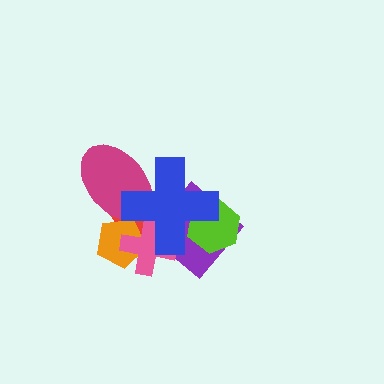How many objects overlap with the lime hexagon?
2 objects overlap with the lime hexagon.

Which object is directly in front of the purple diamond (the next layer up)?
The lime hexagon is directly in front of the purple diamond.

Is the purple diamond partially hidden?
Yes, it is partially covered by another shape.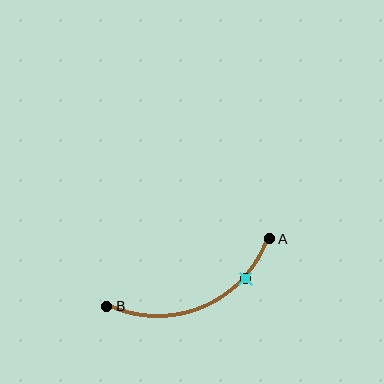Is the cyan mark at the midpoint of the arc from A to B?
No. The cyan mark lies on the arc but is closer to endpoint A. The arc midpoint would be at the point on the curve equidistant along the arc from both A and B.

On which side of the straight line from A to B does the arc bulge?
The arc bulges below the straight line connecting A and B.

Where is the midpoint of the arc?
The arc midpoint is the point on the curve farthest from the straight line joining A and B. It sits below that line.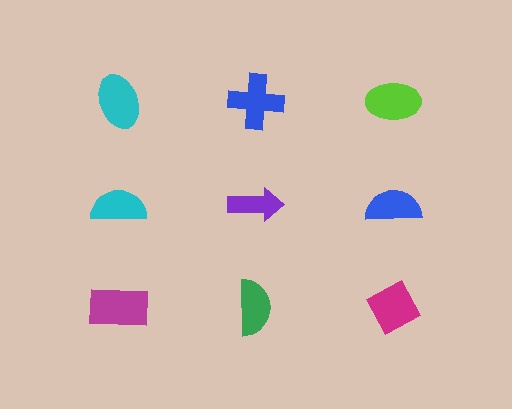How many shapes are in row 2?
3 shapes.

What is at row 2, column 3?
A blue semicircle.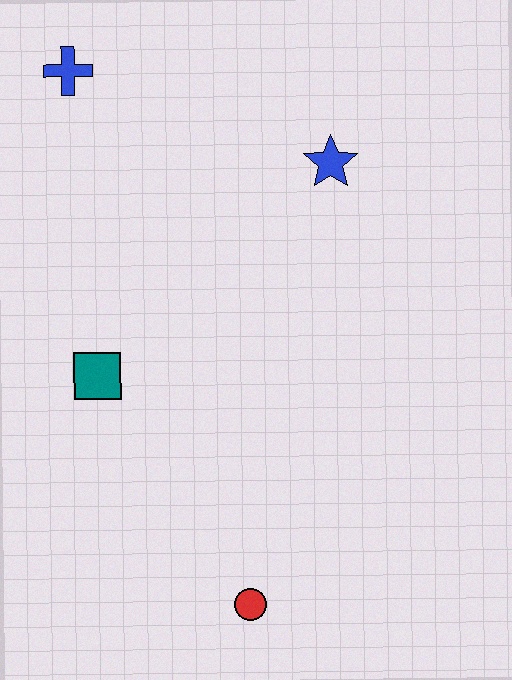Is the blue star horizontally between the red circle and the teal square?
No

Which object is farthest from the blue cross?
The red circle is farthest from the blue cross.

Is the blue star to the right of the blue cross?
Yes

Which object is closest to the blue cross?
The blue star is closest to the blue cross.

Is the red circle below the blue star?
Yes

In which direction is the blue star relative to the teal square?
The blue star is to the right of the teal square.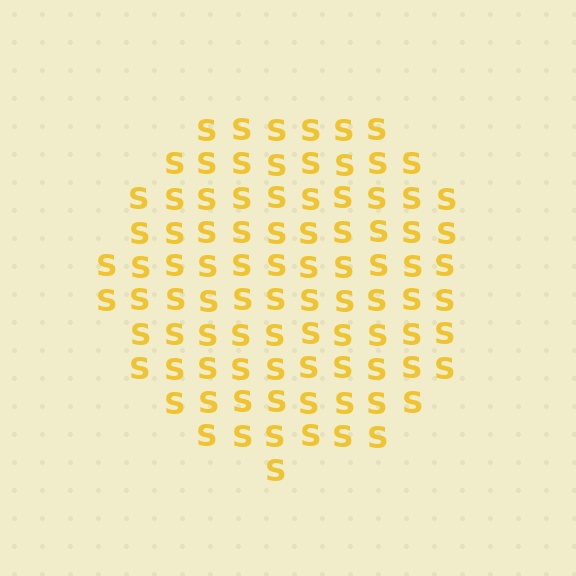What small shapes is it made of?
It is made of small letter S's.